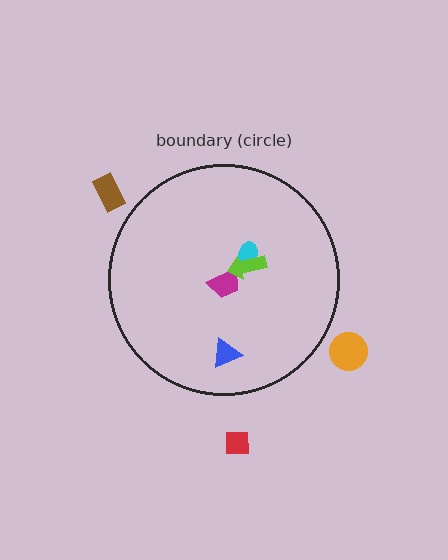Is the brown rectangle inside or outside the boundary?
Outside.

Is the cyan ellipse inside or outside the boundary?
Inside.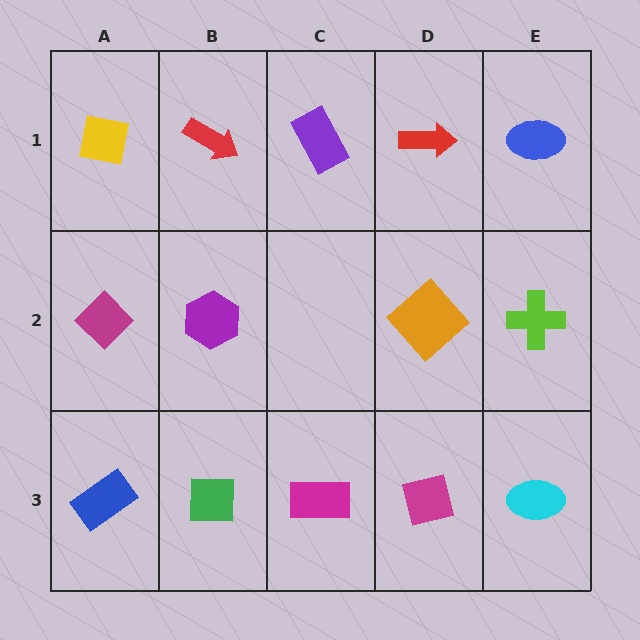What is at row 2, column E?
A lime cross.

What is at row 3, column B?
A green square.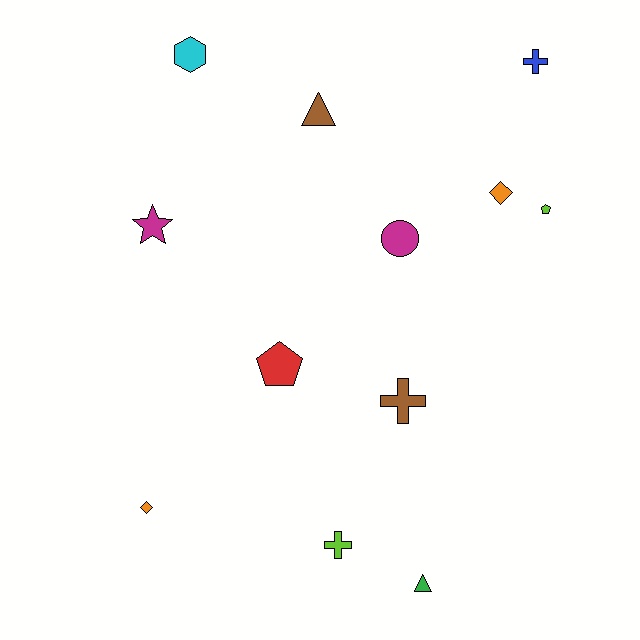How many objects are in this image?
There are 12 objects.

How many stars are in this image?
There is 1 star.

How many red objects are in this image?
There is 1 red object.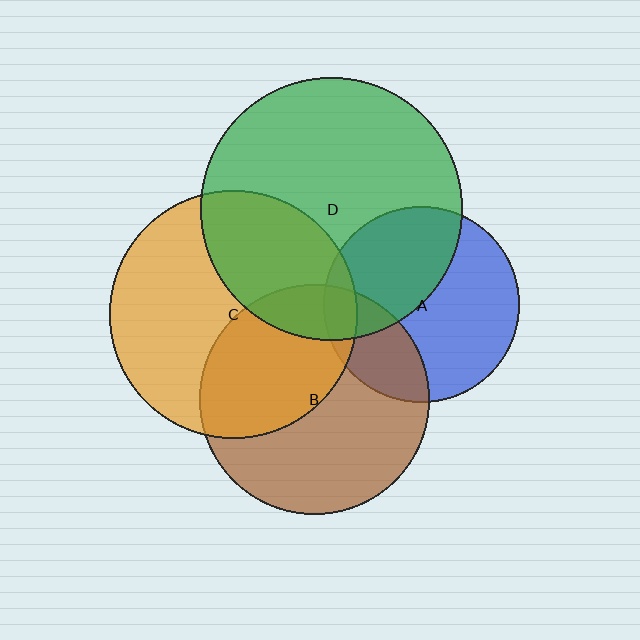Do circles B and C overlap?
Yes.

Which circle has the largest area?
Circle D (green).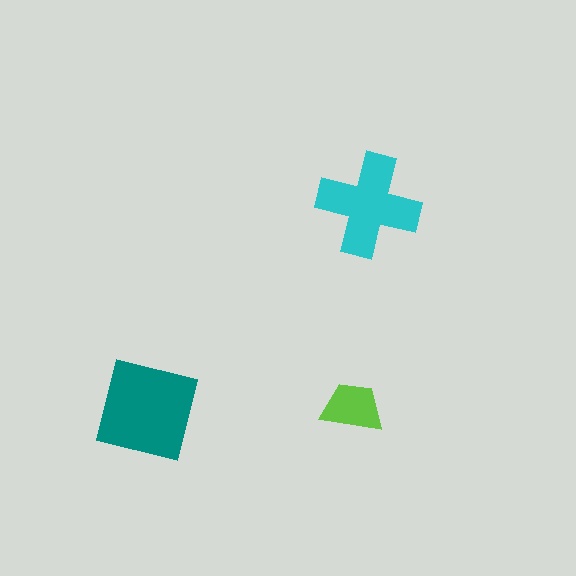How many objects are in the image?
There are 3 objects in the image.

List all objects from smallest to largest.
The lime trapezoid, the cyan cross, the teal square.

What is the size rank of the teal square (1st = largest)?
1st.